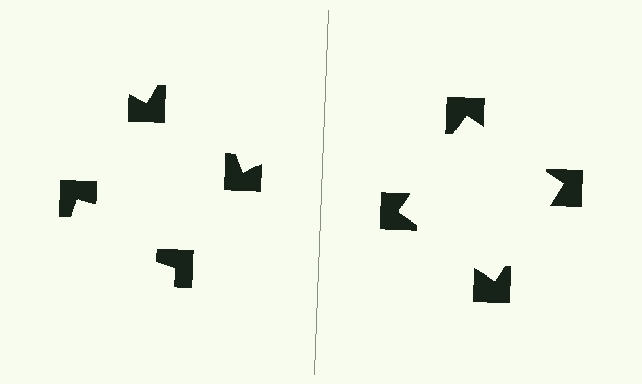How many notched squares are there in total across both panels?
8 — 4 on each side.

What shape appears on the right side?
An illusory square.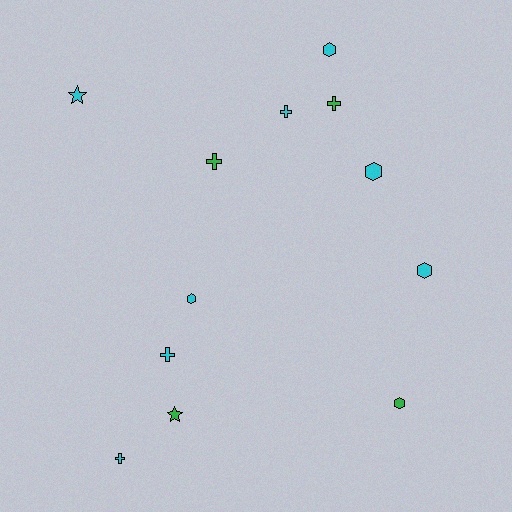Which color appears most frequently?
Cyan, with 8 objects.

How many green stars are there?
There is 1 green star.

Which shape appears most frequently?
Cross, with 5 objects.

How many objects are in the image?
There are 12 objects.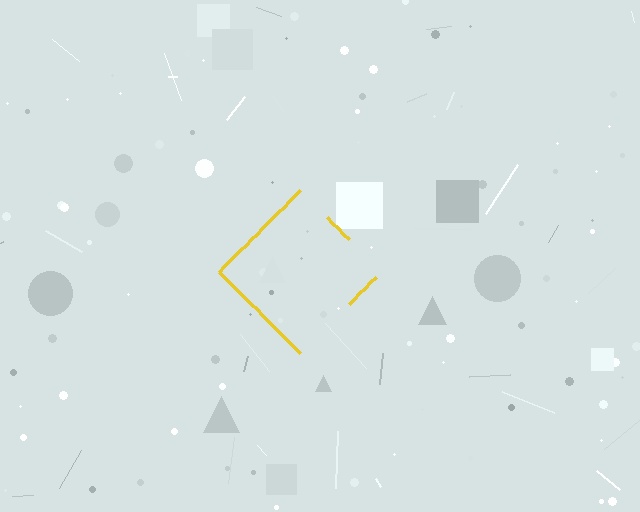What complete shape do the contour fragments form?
The contour fragments form a diamond.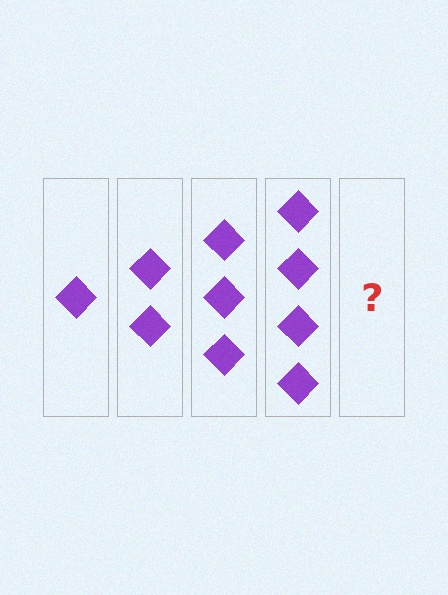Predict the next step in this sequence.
The next step is 5 diamonds.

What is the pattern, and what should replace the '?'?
The pattern is that each step adds one more diamond. The '?' should be 5 diamonds.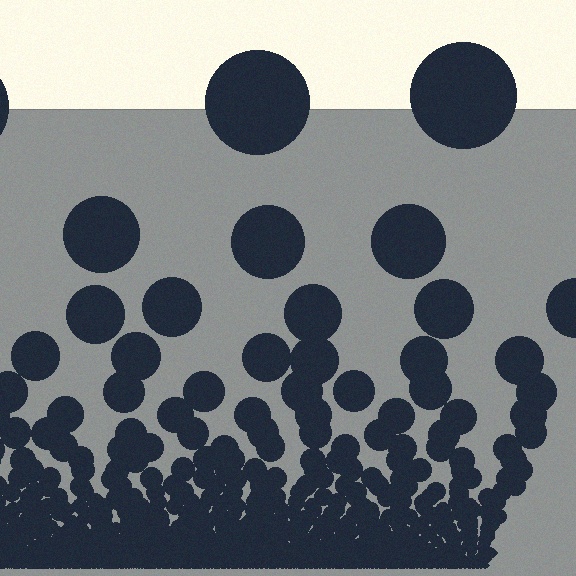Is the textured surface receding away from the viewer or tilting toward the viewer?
The surface appears to tilt toward the viewer. Texture elements get larger and sparser toward the top.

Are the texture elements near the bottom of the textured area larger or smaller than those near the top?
Smaller. The gradient is inverted — elements near the bottom are smaller and denser.